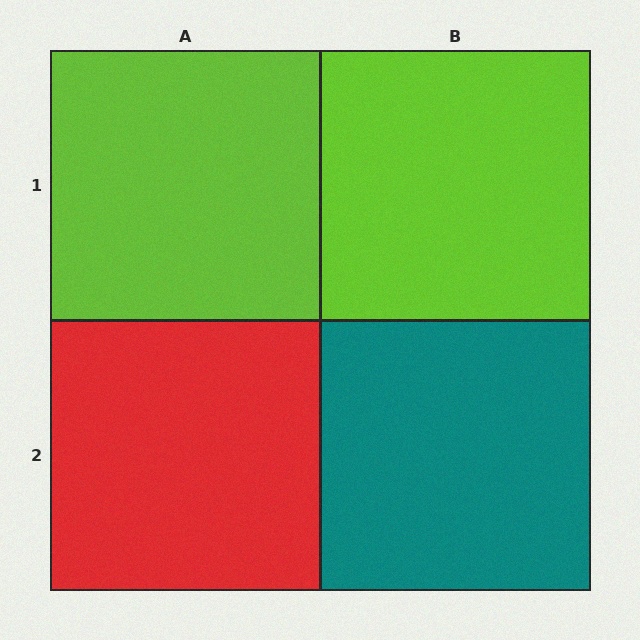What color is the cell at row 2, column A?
Red.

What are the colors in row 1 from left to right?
Lime, lime.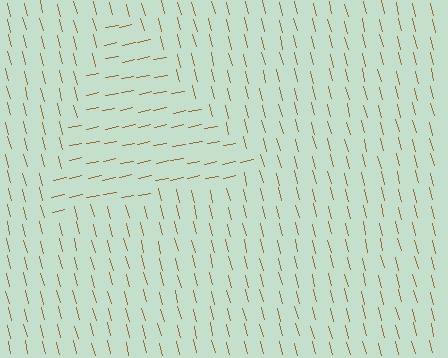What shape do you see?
I see a triangle.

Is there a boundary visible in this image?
Yes, there is a texture boundary formed by a change in line orientation.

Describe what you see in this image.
The image is filled with small brown line segments. A triangle region in the image has lines oriented differently from the surrounding lines, creating a visible texture boundary.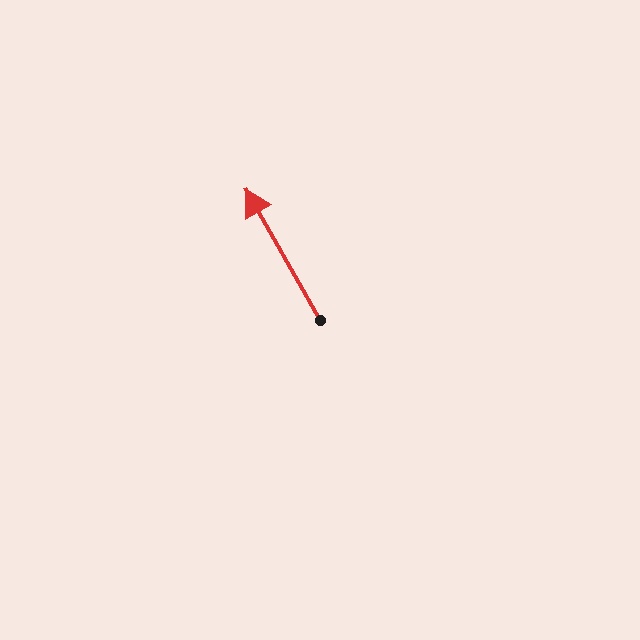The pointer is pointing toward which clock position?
Roughly 11 o'clock.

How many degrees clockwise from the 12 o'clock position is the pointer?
Approximately 330 degrees.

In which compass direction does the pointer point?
Northwest.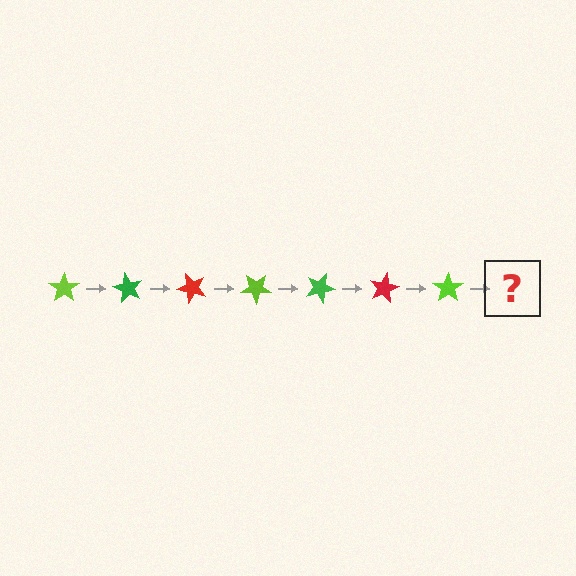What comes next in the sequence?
The next element should be a green star, rotated 420 degrees from the start.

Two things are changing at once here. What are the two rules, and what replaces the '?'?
The two rules are that it rotates 60 degrees each step and the color cycles through lime, green, and red. The '?' should be a green star, rotated 420 degrees from the start.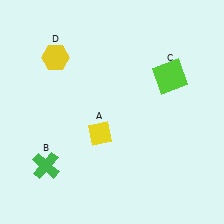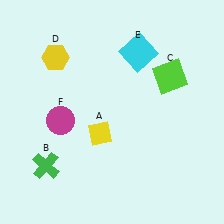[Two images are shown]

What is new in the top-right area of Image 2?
A cyan square (E) was added in the top-right area of Image 2.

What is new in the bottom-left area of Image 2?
A magenta circle (F) was added in the bottom-left area of Image 2.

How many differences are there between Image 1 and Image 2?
There are 2 differences between the two images.